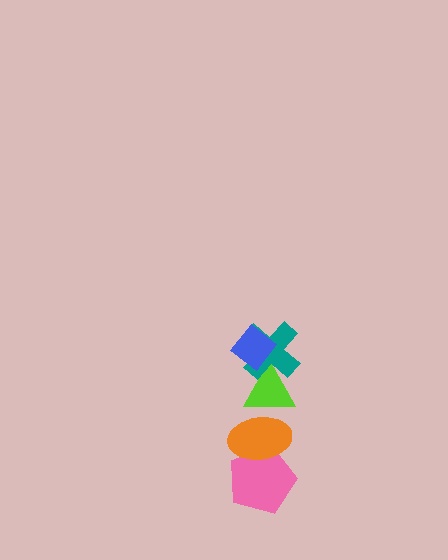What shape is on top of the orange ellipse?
The lime triangle is on top of the orange ellipse.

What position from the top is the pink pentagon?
The pink pentagon is 5th from the top.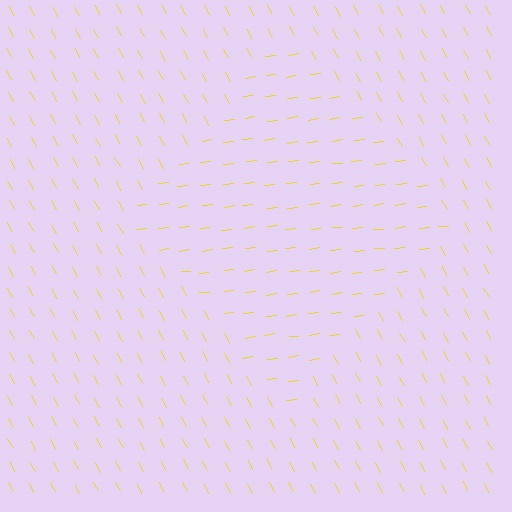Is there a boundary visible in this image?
Yes, there is a texture boundary formed by a change in line orientation.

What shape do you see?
I see a diamond.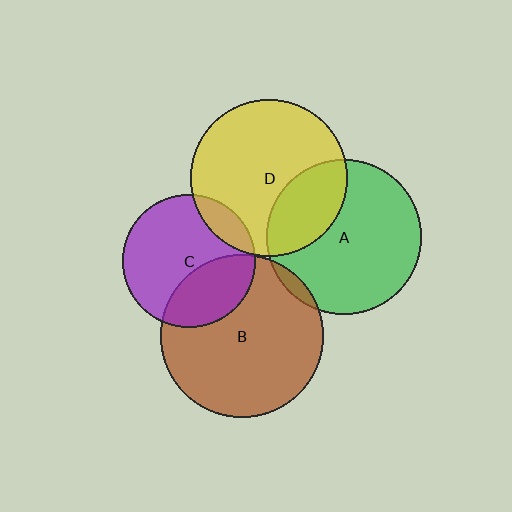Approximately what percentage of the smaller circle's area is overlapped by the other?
Approximately 25%.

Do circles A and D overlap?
Yes.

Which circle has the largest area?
Circle B (brown).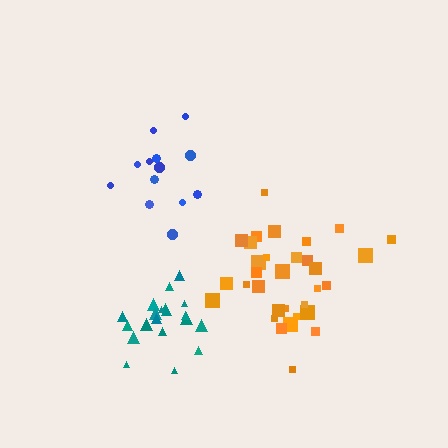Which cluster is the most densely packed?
Teal.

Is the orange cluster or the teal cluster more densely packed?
Teal.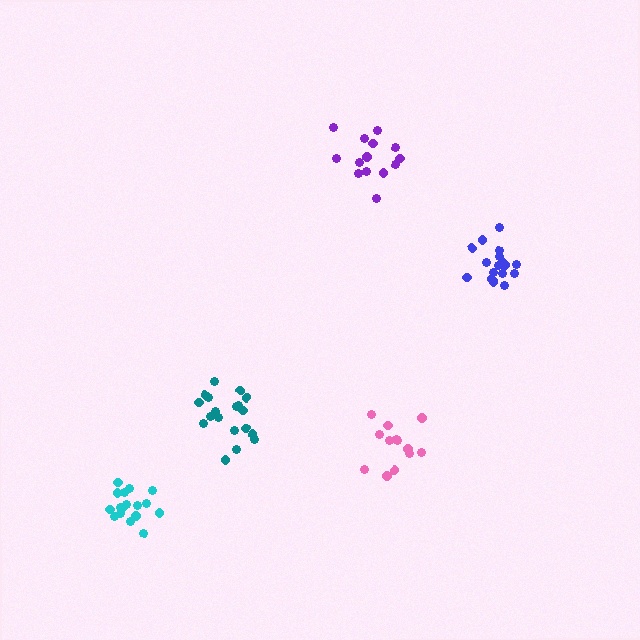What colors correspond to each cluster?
The clusters are colored: blue, purple, pink, cyan, teal.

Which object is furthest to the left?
The cyan cluster is leftmost.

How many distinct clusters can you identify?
There are 5 distinct clusters.